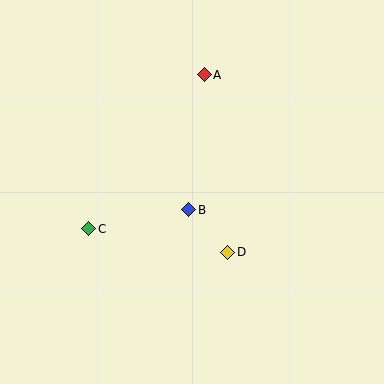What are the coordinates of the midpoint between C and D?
The midpoint between C and D is at (158, 240).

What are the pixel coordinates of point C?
Point C is at (89, 229).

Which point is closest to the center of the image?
Point B at (189, 210) is closest to the center.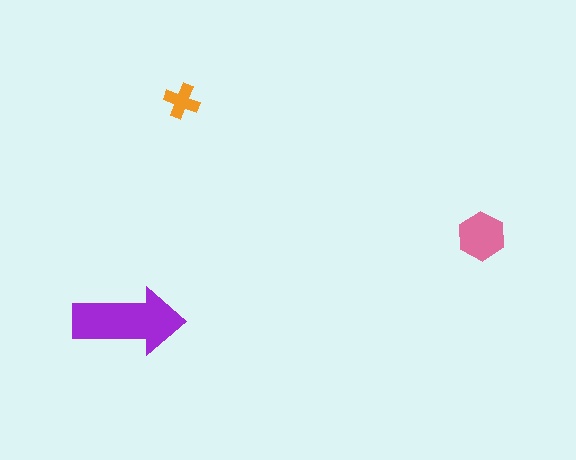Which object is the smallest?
The orange cross.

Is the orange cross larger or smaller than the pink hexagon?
Smaller.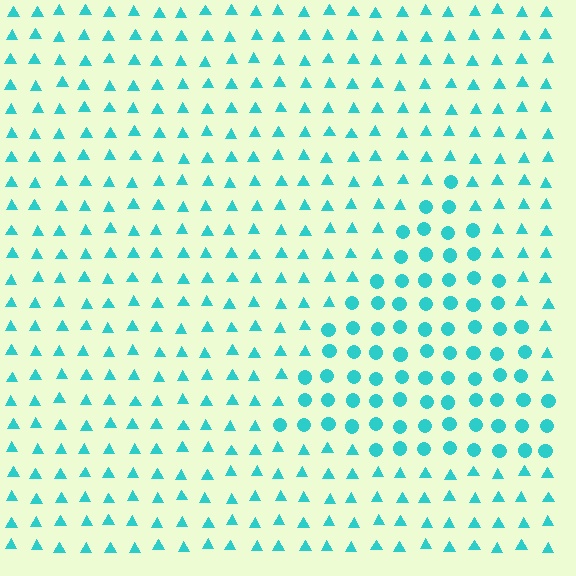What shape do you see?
I see a triangle.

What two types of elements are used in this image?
The image uses circles inside the triangle region and triangles outside it.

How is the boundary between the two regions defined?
The boundary is defined by a change in element shape: circles inside vs. triangles outside. All elements share the same color and spacing.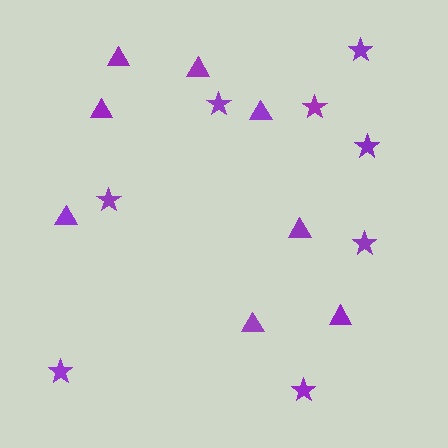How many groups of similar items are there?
There are 2 groups: one group of triangles (8) and one group of stars (8).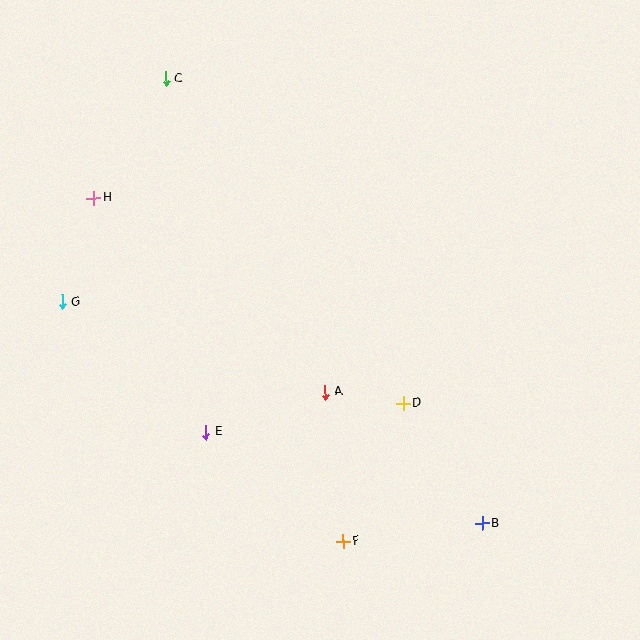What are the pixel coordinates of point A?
Point A is at (325, 392).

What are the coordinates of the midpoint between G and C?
The midpoint between G and C is at (114, 190).